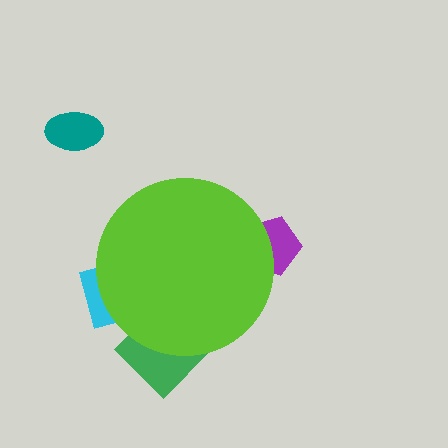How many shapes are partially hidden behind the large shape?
3 shapes are partially hidden.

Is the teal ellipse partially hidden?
No, the teal ellipse is fully visible.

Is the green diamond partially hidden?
Yes, the green diamond is partially hidden behind the lime circle.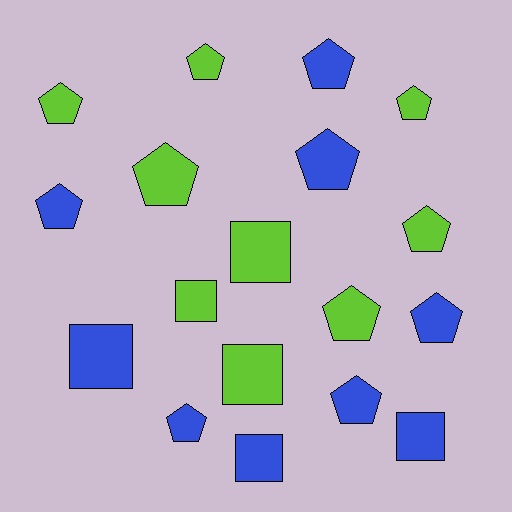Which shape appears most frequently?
Pentagon, with 12 objects.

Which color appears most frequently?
Blue, with 9 objects.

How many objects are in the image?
There are 18 objects.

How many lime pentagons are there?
There are 6 lime pentagons.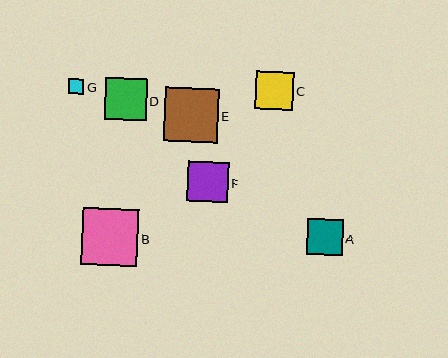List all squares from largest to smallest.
From largest to smallest: B, E, D, F, C, A, G.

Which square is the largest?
Square B is the largest with a size of approximately 56 pixels.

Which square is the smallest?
Square G is the smallest with a size of approximately 15 pixels.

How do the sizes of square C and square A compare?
Square C and square A are approximately the same size.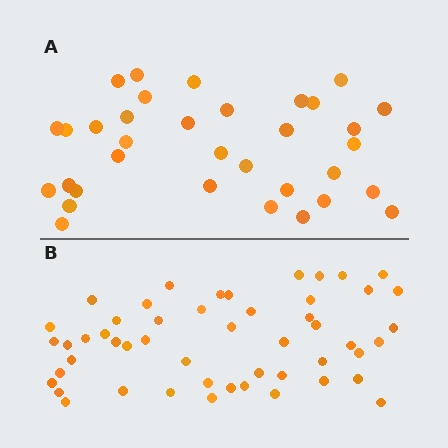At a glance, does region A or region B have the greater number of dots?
Region B (the bottom region) has more dots.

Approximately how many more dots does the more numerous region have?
Region B has approximately 15 more dots than region A.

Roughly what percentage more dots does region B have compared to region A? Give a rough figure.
About 50% more.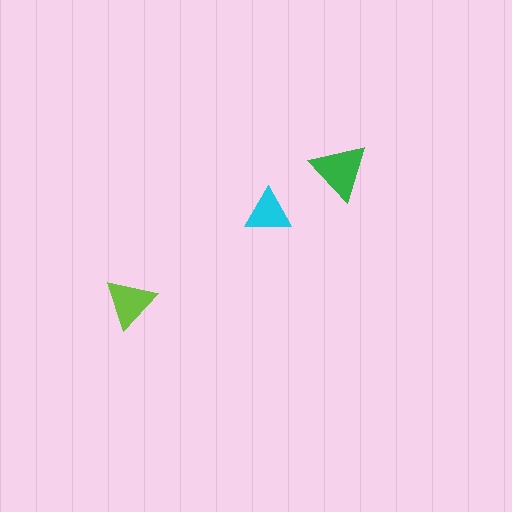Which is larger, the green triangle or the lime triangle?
The green one.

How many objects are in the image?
There are 3 objects in the image.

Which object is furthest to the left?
The lime triangle is leftmost.